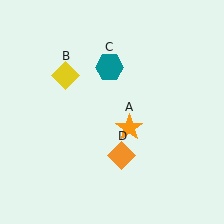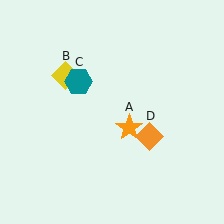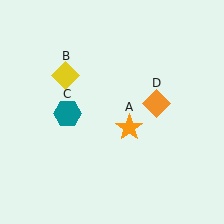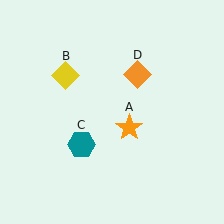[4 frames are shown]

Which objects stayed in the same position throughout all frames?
Orange star (object A) and yellow diamond (object B) remained stationary.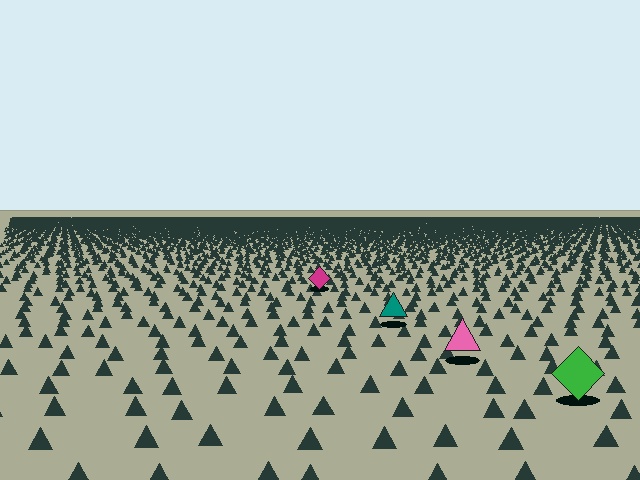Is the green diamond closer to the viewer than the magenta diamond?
Yes. The green diamond is closer — you can tell from the texture gradient: the ground texture is coarser near it.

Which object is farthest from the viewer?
The magenta diamond is farthest from the viewer. It appears smaller and the ground texture around it is denser.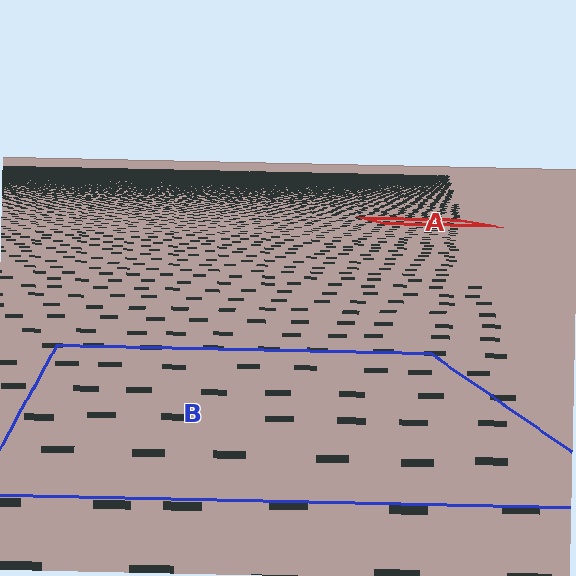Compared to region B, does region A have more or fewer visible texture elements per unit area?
Region A has more texture elements per unit area — they are packed more densely because it is farther away.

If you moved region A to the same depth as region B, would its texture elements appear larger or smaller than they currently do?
They would appear larger. At a closer depth, the same texture elements are projected at a bigger on-screen size.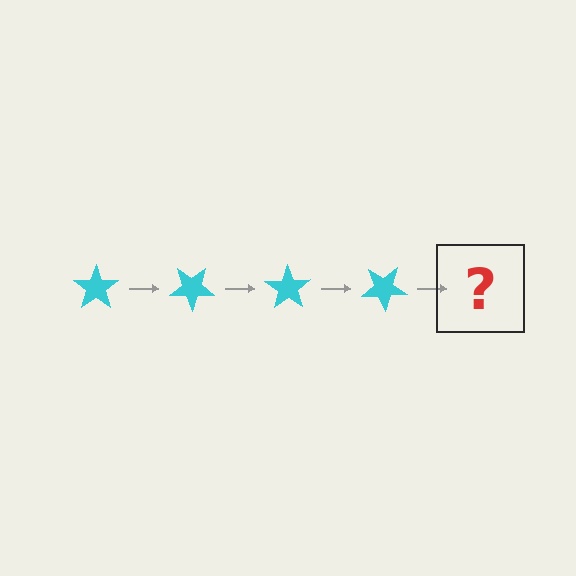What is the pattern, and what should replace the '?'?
The pattern is that the star rotates 35 degrees each step. The '?' should be a cyan star rotated 140 degrees.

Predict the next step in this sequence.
The next step is a cyan star rotated 140 degrees.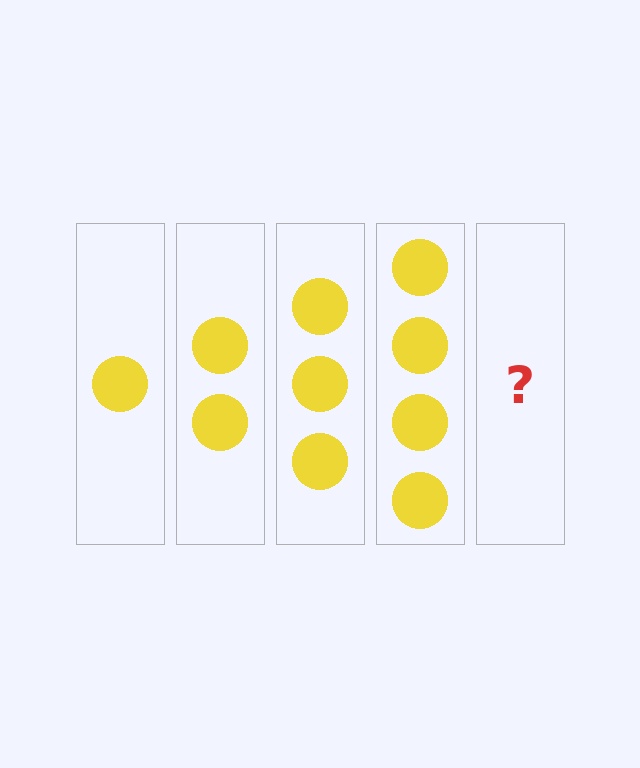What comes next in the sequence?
The next element should be 5 circles.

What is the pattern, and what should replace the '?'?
The pattern is that each step adds one more circle. The '?' should be 5 circles.